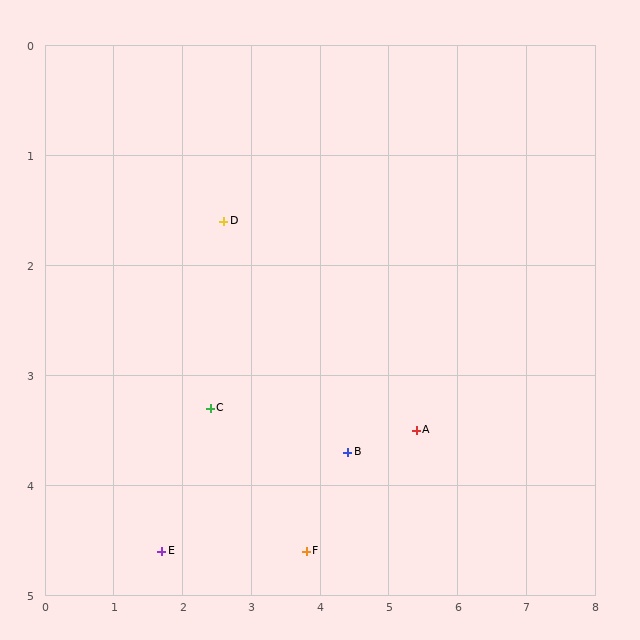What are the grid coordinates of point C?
Point C is at approximately (2.4, 3.3).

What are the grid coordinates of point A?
Point A is at approximately (5.4, 3.5).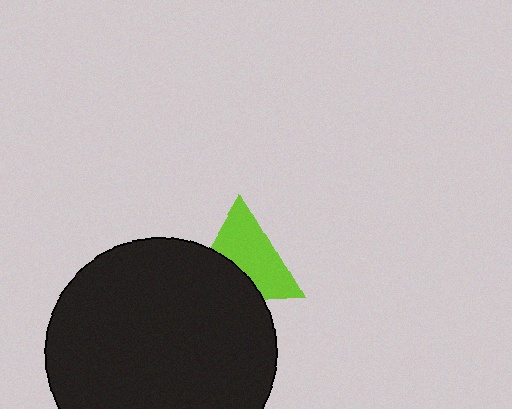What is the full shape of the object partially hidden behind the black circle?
The partially hidden object is a lime triangle.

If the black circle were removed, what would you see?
You would see the complete lime triangle.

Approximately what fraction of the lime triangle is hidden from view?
Roughly 38% of the lime triangle is hidden behind the black circle.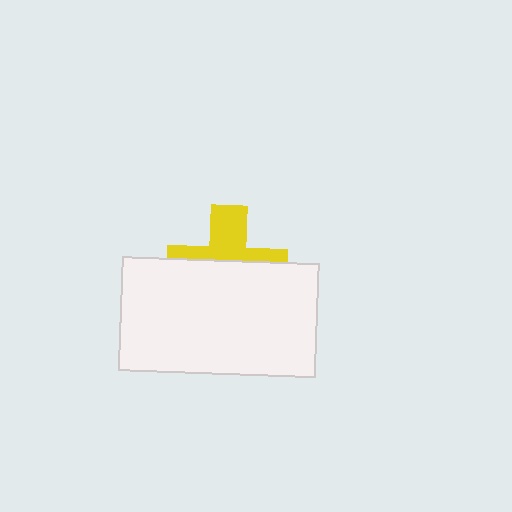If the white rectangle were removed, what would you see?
You would see the complete yellow cross.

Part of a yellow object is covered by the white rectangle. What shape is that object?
It is a cross.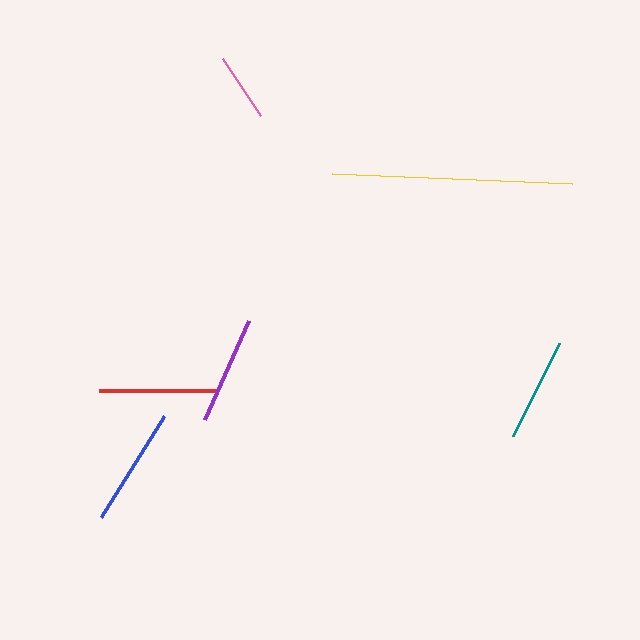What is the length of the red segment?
The red segment is approximately 116 pixels long.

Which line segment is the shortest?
The pink line is the shortest at approximately 69 pixels.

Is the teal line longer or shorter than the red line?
The red line is longer than the teal line.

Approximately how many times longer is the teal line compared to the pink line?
The teal line is approximately 1.5 times the length of the pink line.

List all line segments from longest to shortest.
From longest to shortest: yellow, blue, red, purple, teal, pink.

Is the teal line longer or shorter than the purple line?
The purple line is longer than the teal line.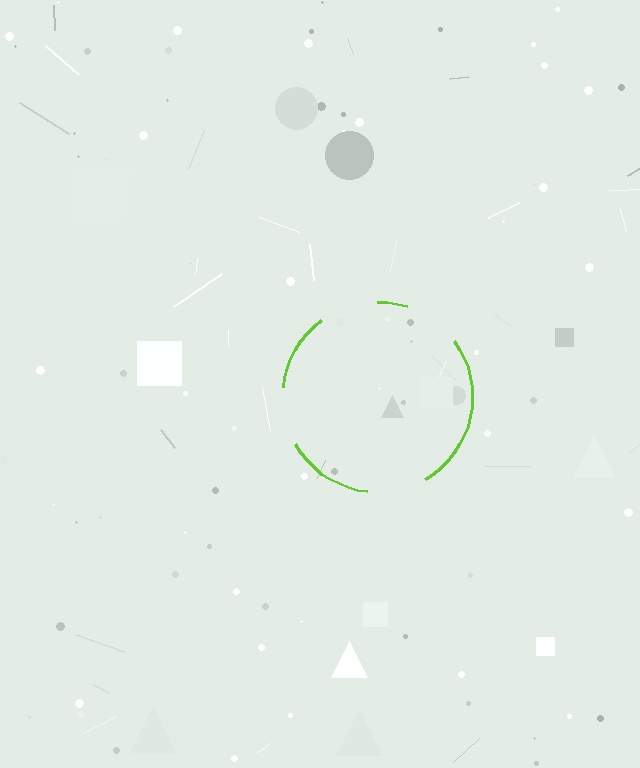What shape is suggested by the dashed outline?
The dashed outline suggests a circle.